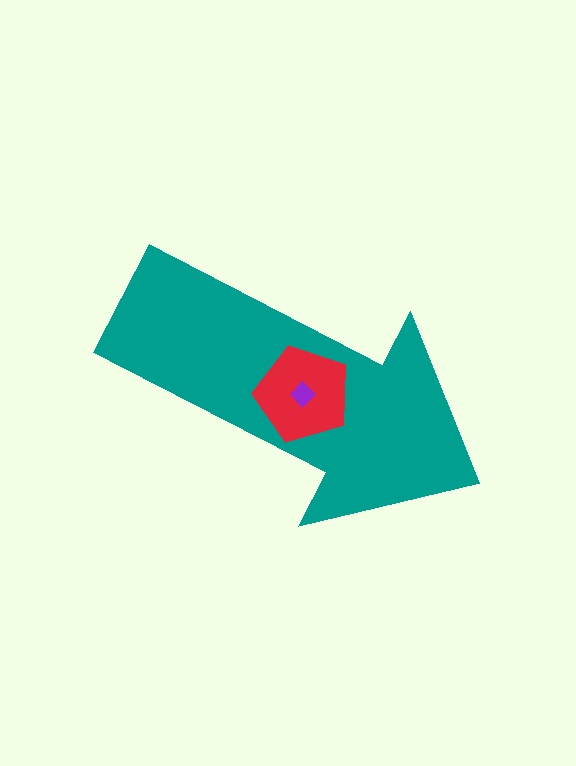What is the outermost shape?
The teal arrow.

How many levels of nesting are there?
3.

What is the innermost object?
The purple diamond.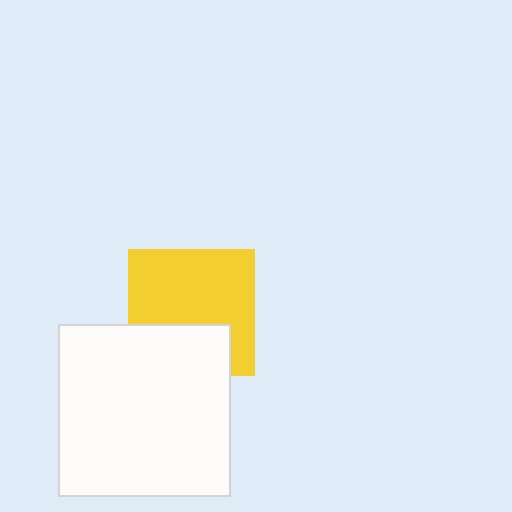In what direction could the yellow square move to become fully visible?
The yellow square could move up. That would shift it out from behind the white square entirely.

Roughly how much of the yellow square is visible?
Most of it is visible (roughly 66%).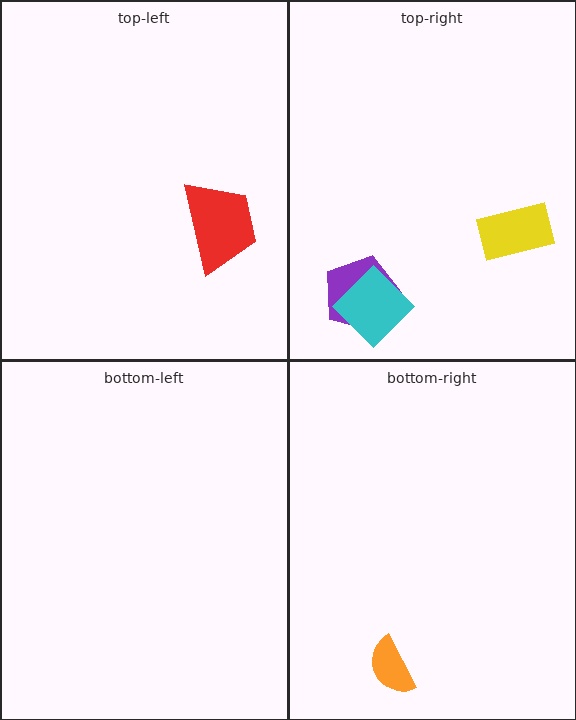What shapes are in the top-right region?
The purple pentagon, the cyan diamond, the yellow rectangle.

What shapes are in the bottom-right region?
The orange semicircle.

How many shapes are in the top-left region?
1.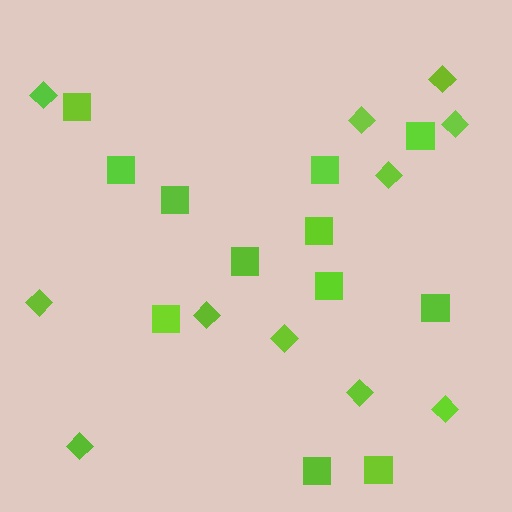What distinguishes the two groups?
There are 2 groups: one group of diamonds (11) and one group of squares (12).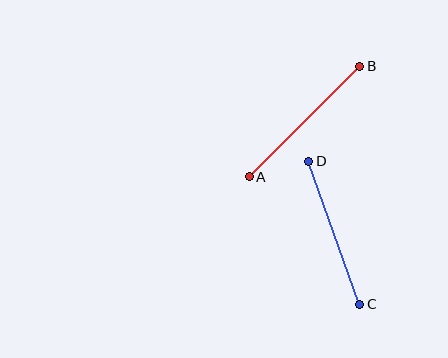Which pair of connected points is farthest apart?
Points A and B are farthest apart.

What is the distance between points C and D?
The distance is approximately 152 pixels.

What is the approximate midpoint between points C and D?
The midpoint is at approximately (334, 233) pixels.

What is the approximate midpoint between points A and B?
The midpoint is at approximately (305, 122) pixels.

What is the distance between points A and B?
The distance is approximately 156 pixels.